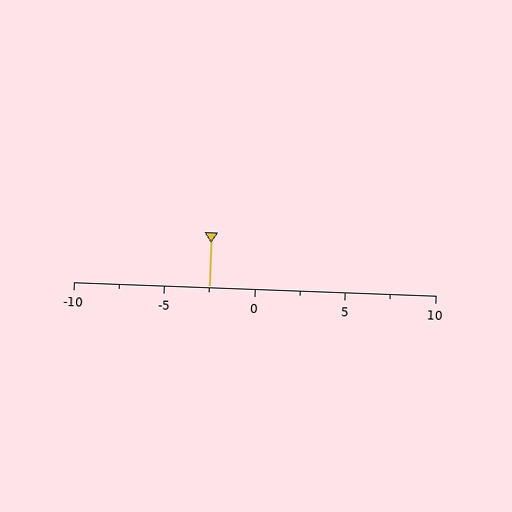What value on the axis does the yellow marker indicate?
The marker indicates approximately -2.5.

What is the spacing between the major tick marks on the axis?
The major ticks are spaced 5 apart.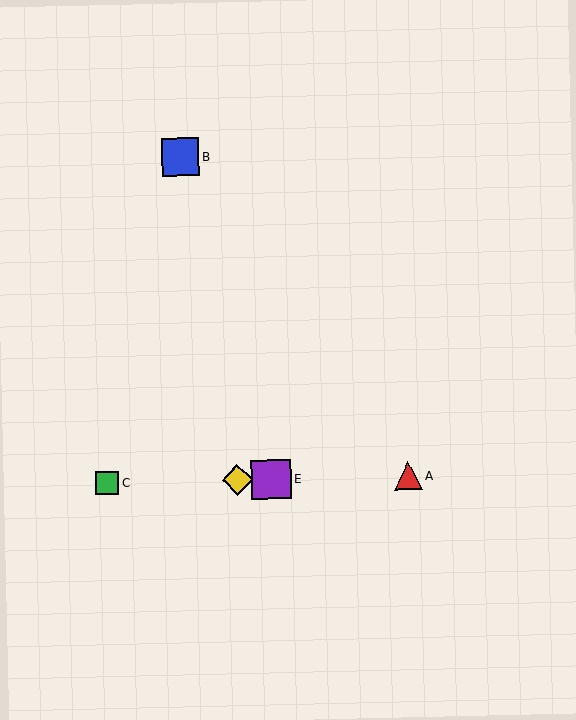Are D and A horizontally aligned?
Yes, both are at y≈480.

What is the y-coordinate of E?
Object E is at y≈479.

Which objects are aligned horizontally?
Objects A, C, D, E are aligned horizontally.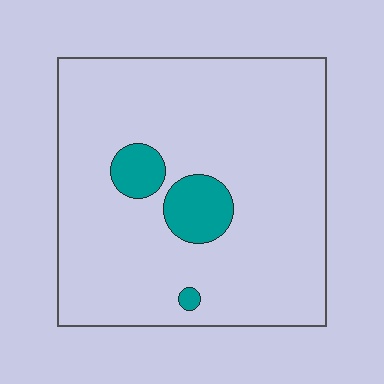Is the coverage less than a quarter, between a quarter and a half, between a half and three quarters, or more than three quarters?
Less than a quarter.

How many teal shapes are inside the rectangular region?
3.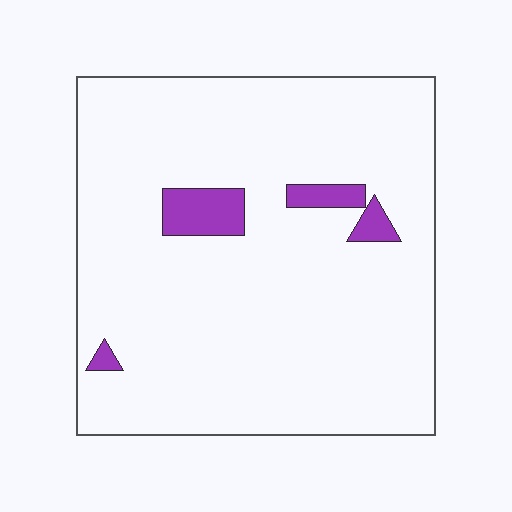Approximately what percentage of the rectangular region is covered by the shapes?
Approximately 5%.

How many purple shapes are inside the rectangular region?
4.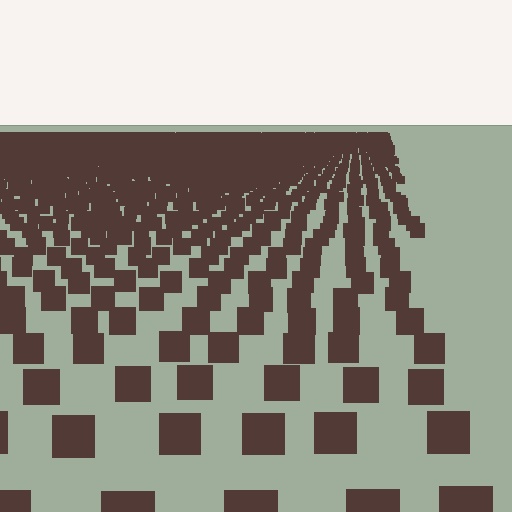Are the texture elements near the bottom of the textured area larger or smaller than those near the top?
Larger. Near the bottom, elements are closer to the viewer and appear at a bigger on-screen size.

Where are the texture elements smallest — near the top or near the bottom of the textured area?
Near the top.